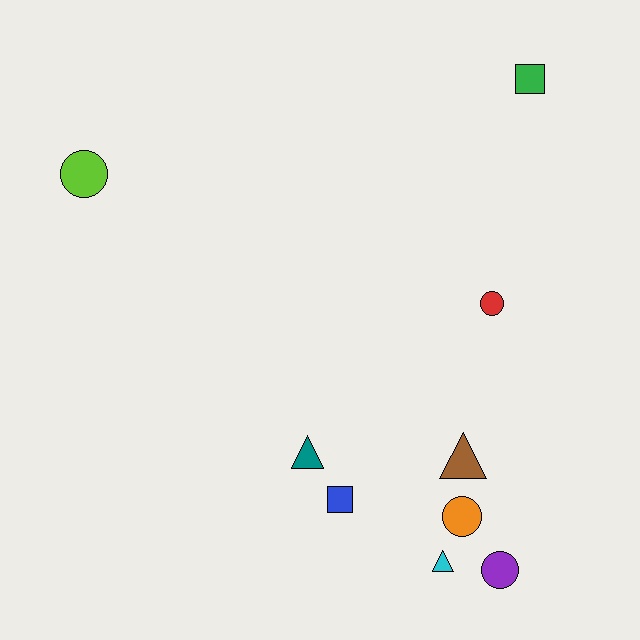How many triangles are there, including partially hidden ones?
There are 3 triangles.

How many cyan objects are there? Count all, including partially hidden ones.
There is 1 cyan object.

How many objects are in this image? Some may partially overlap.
There are 9 objects.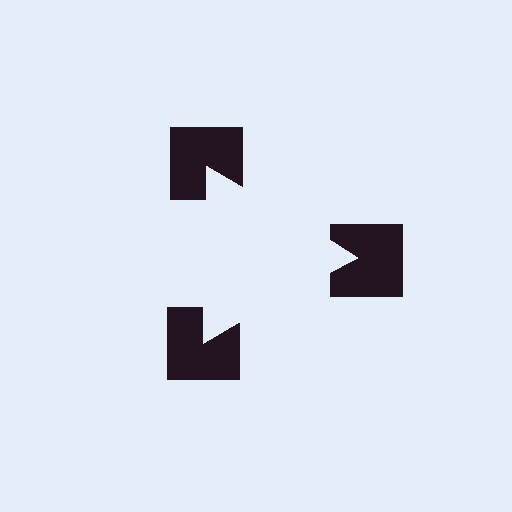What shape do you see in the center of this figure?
An illusory triangle — its edges are inferred from the aligned wedge cuts in the notched squares, not physically drawn.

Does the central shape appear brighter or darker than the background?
It typically appears slightly brighter than the background, even though no actual brightness change is drawn.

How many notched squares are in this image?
There are 3 — one at each vertex of the illusory triangle.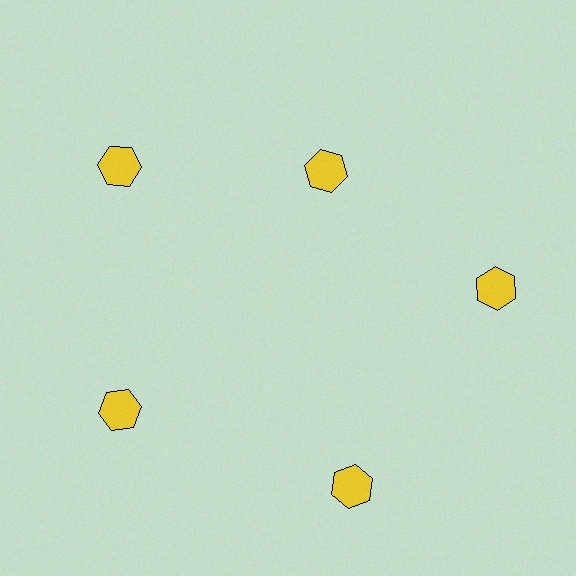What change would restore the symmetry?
The symmetry would be restored by moving it outward, back onto the ring so that all 5 hexagons sit at equal angles and equal distance from the center.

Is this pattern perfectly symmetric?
No. The 5 yellow hexagons are arranged in a ring, but one element near the 1 o'clock position is pulled inward toward the center, breaking the 5-fold rotational symmetry.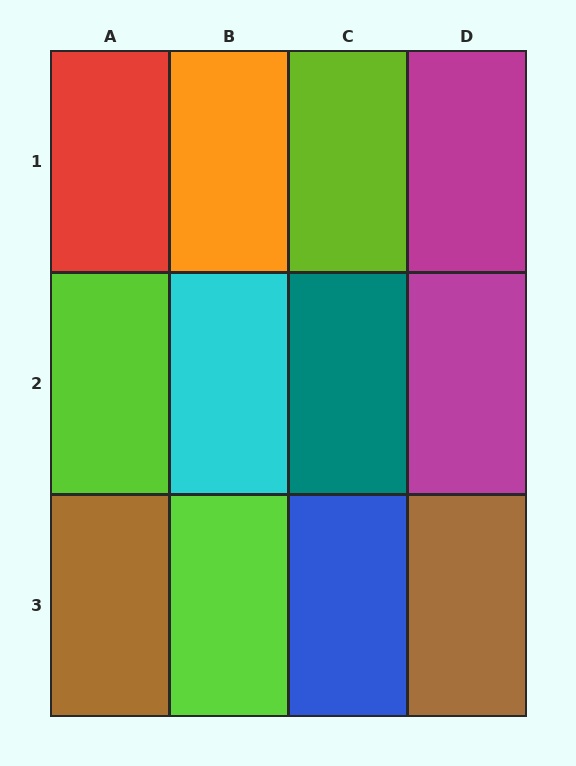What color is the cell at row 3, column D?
Brown.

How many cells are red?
1 cell is red.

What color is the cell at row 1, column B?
Orange.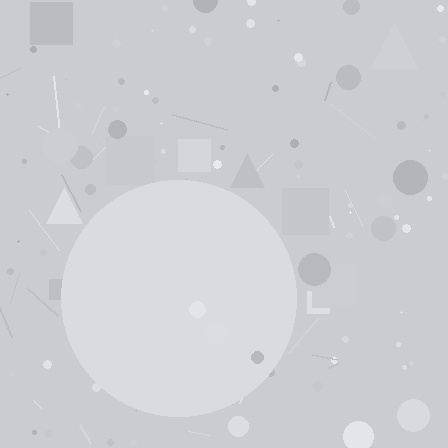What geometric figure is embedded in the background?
A circle is embedded in the background.